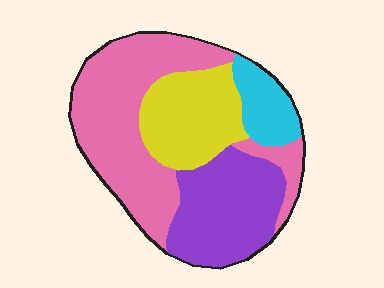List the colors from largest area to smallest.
From largest to smallest: pink, purple, yellow, cyan.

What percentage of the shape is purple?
Purple covers roughly 25% of the shape.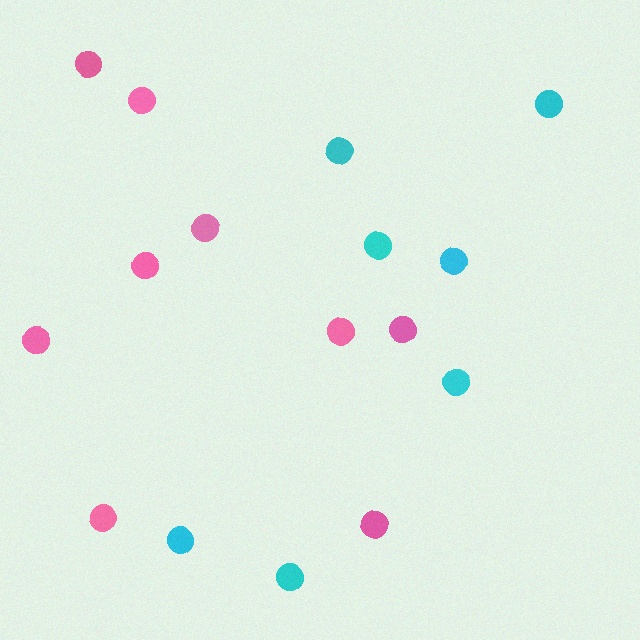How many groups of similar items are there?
There are 2 groups: one group of pink circles (9) and one group of cyan circles (7).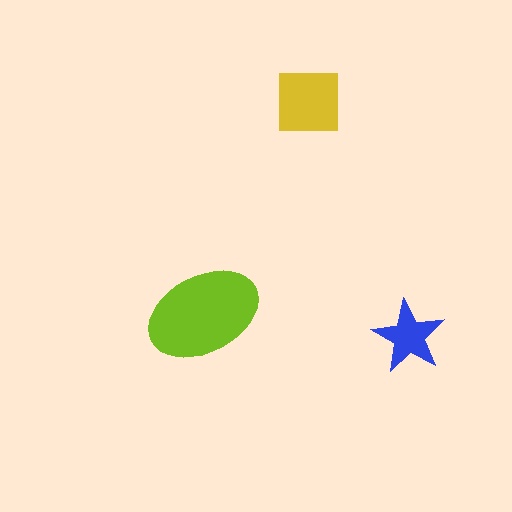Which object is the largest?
The lime ellipse.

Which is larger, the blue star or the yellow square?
The yellow square.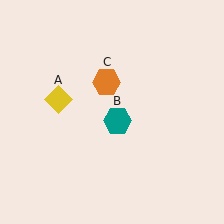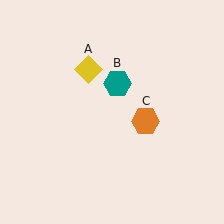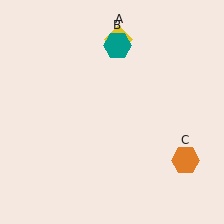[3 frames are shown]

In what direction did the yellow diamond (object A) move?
The yellow diamond (object A) moved up and to the right.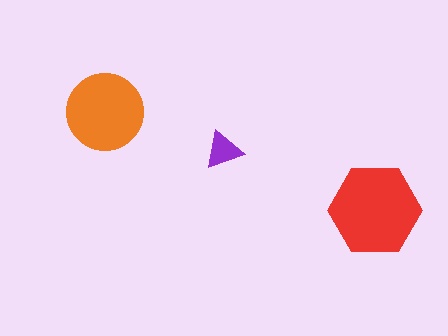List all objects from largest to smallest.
The red hexagon, the orange circle, the purple triangle.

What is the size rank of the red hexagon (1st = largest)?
1st.